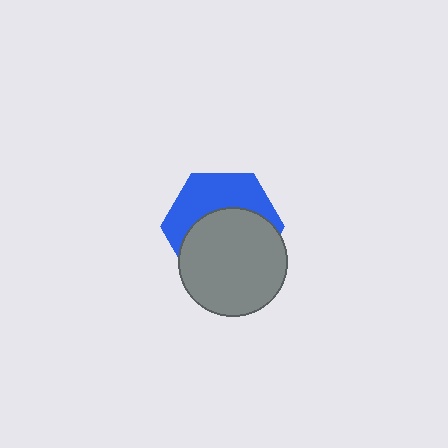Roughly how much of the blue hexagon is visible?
A small part of it is visible (roughly 43%).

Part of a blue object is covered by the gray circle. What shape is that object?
It is a hexagon.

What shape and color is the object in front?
The object in front is a gray circle.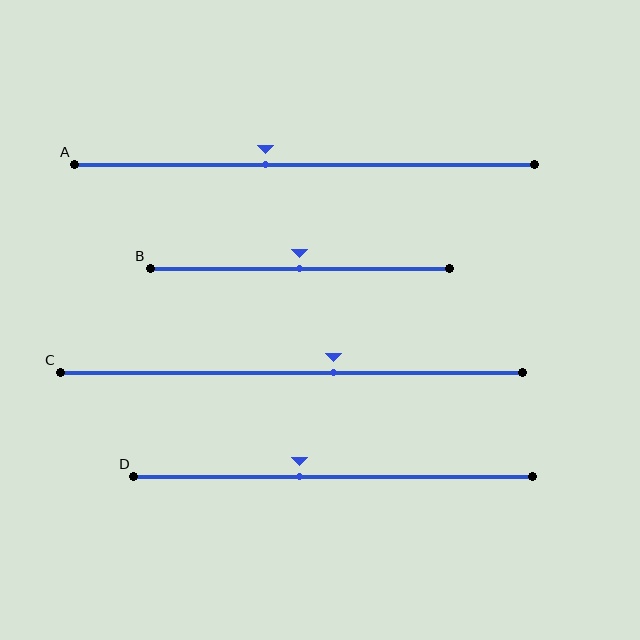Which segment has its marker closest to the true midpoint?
Segment B has its marker closest to the true midpoint.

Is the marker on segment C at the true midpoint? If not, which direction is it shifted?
No, the marker on segment C is shifted to the right by about 9% of the segment length.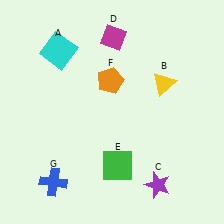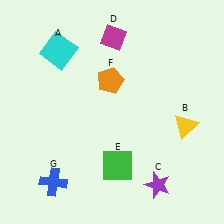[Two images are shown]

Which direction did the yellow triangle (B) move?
The yellow triangle (B) moved down.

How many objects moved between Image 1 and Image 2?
1 object moved between the two images.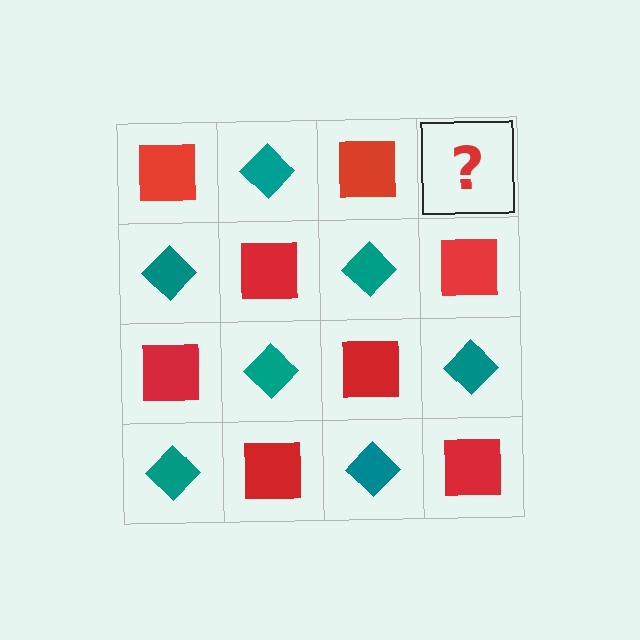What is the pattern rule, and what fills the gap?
The rule is that it alternates red square and teal diamond in a checkerboard pattern. The gap should be filled with a teal diamond.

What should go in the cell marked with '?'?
The missing cell should contain a teal diamond.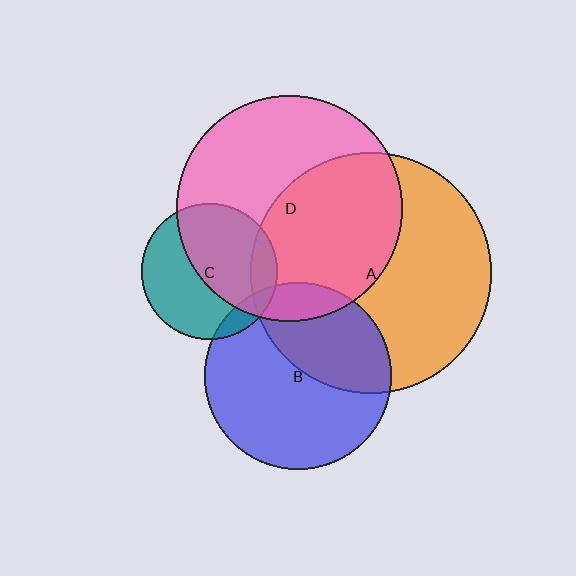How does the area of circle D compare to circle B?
Approximately 1.5 times.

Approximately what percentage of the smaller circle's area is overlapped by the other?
Approximately 10%.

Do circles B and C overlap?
Yes.